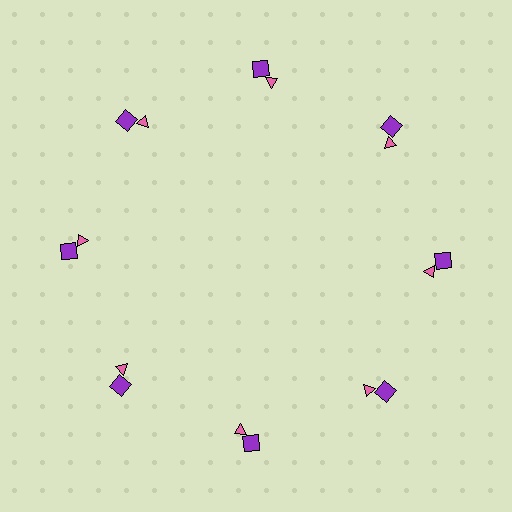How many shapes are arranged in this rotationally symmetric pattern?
There are 16 shapes, arranged in 8 groups of 2.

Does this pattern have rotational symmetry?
Yes, this pattern has 8-fold rotational symmetry. It looks the same after rotating 45 degrees around the center.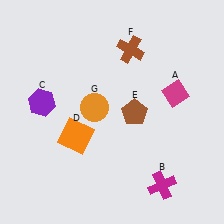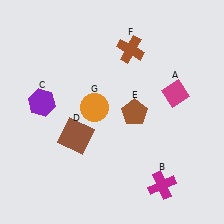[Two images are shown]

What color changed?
The square (D) changed from orange in Image 1 to brown in Image 2.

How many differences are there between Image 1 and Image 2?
There is 1 difference between the two images.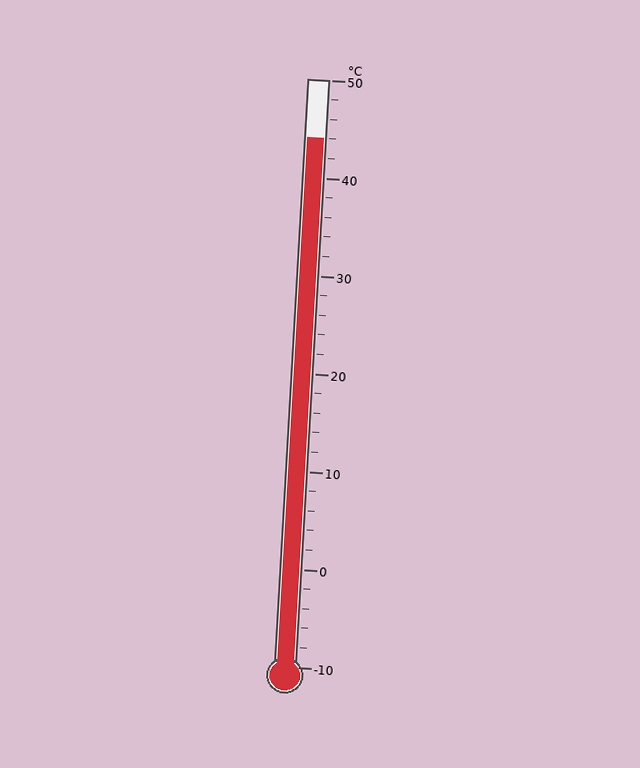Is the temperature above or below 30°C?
The temperature is above 30°C.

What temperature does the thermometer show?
The thermometer shows approximately 44°C.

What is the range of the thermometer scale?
The thermometer scale ranges from -10°C to 50°C.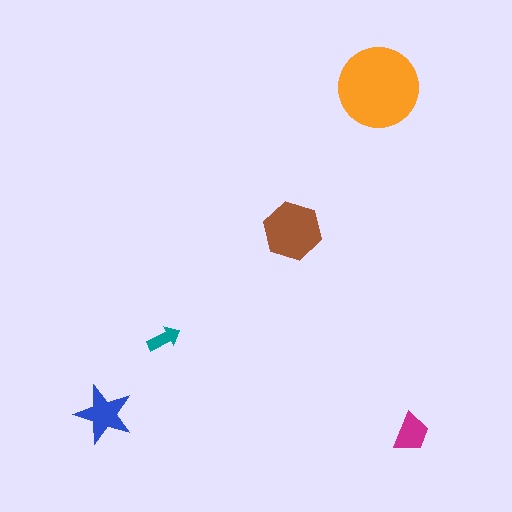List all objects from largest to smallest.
The orange circle, the brown hexagon, the blue star, the magenta trapezoid, the teal arrow.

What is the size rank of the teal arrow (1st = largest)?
5th.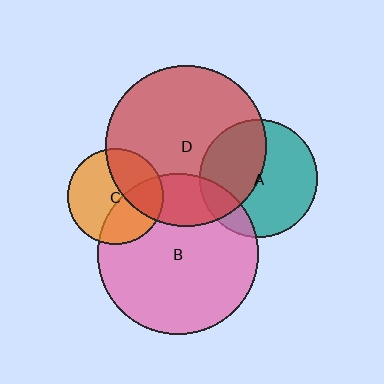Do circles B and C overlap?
Yes.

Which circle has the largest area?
Circle D (red).